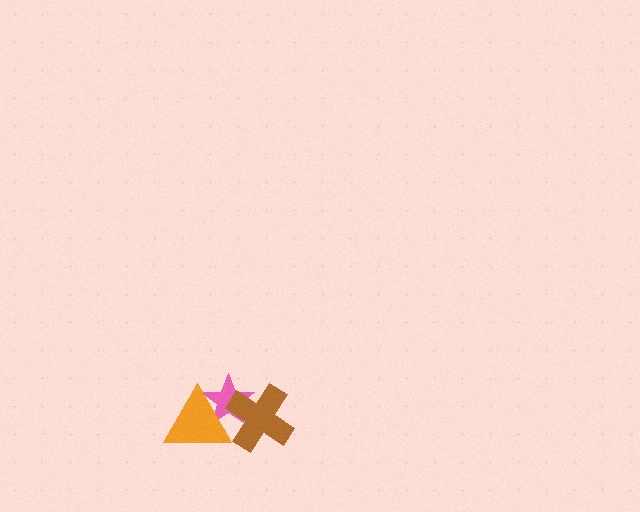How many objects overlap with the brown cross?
2 objects overlap with the brown cross.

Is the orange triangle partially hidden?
No, no other shape covers it.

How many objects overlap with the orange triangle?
2 objects overlap with the orange triangle.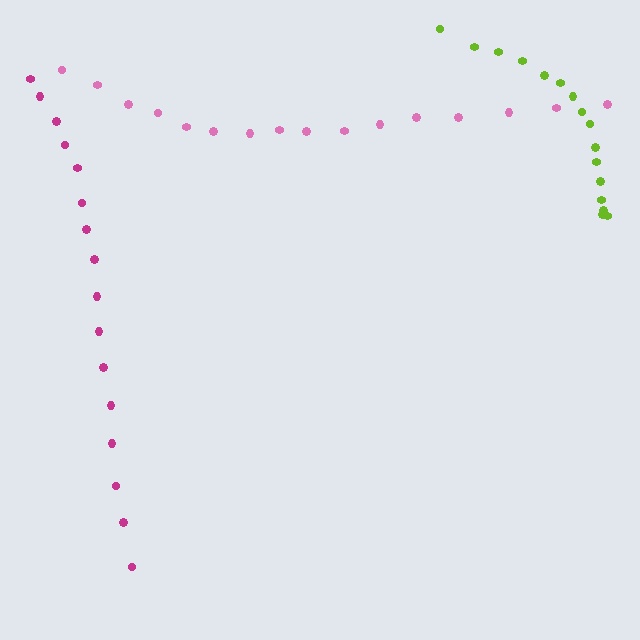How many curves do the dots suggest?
There are 3 distinct paths.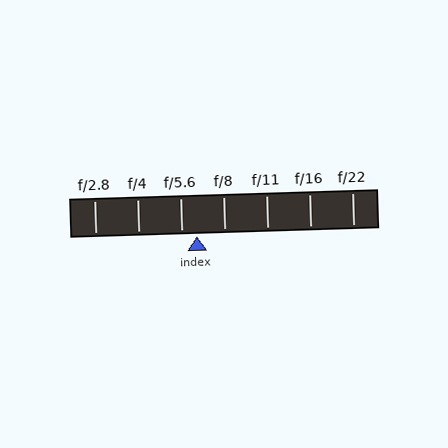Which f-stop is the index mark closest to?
The index mark is closest to f/5.6.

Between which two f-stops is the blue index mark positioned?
The index mark is between f/5.6 and f/8.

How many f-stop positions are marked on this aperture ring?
There are 7 f-stop positions marked.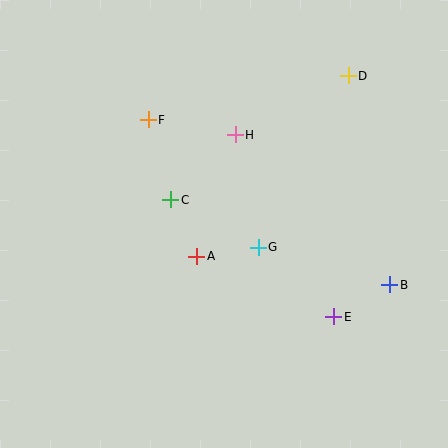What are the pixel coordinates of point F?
Point F is at (148, 120).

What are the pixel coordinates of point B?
Point B is at (390, 285).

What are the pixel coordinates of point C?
Point C is at (171, 200).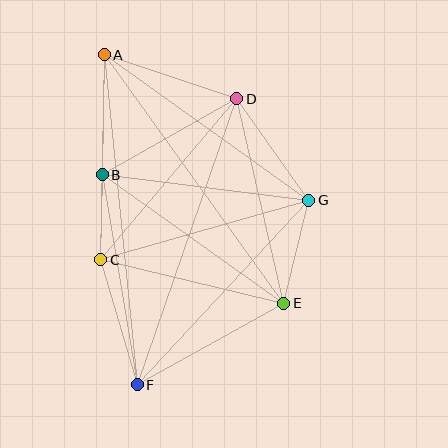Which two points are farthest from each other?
Points A and F are farthest from each other.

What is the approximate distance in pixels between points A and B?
The distance between A and B is approximately 120 pixels.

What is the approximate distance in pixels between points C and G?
The distance between C and G is approximately 217 pixels.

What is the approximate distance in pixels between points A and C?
The distance between A and C is approximately 205 pixels.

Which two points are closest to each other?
Points B and C are closest to each other.